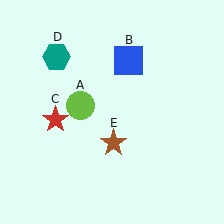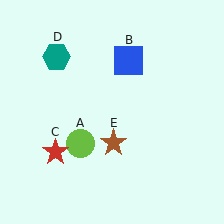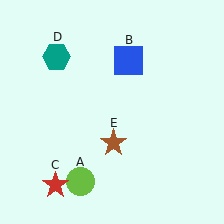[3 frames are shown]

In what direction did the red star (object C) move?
The red star (object C) moved down.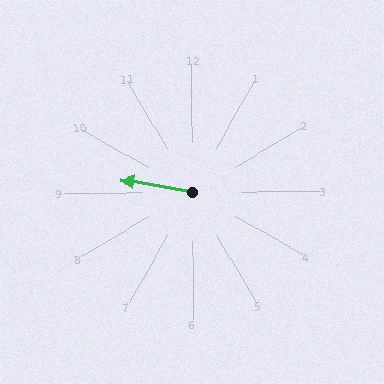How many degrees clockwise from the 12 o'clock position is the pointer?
Approximately 280 degrees.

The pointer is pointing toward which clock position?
Roughly 9 o'clock.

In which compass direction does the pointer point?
West.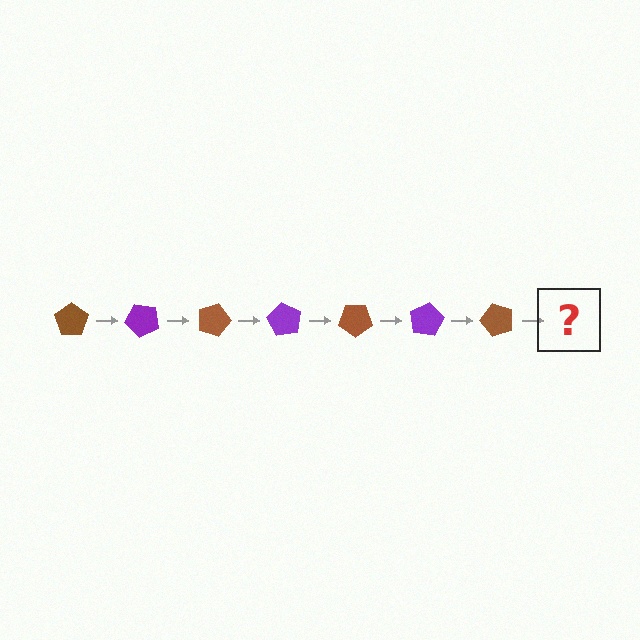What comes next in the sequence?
The next element should be a purple pentagon, rotated 315 degrees from the start.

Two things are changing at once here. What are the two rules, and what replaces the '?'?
The two rules are that it rotates 45 degrees each step and the color cycles through brown and purple. The '?' should be a purple pentagon, rotated 315 degrees from the start.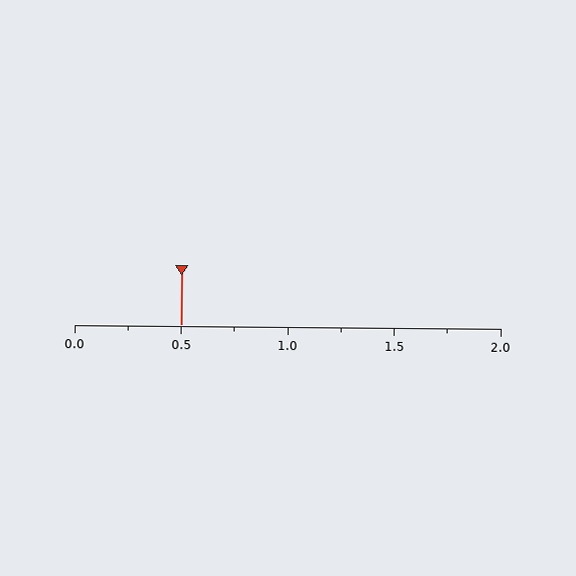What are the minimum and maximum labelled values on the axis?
The axis runs from 0.0 to 2.0.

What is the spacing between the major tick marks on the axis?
The major ticks are spaced 0.5 apart.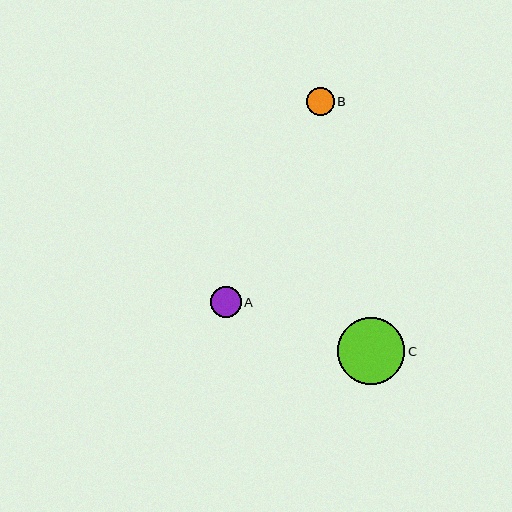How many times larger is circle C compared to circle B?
Circle C is approximately 2.5 times the size of circle B.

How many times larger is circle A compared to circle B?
Circle A is approximately 1.1 times the size of circle B.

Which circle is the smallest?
Circle B is the smallest with a size of approximately 27 pixels.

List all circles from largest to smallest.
From largest to smallest: C, A, B.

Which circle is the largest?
Circle C is the largest with a size of approximately 67 pixels.